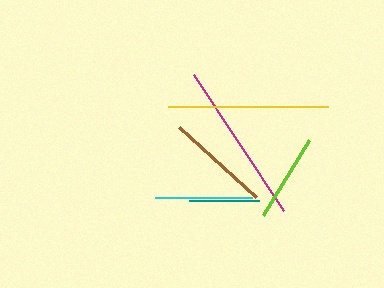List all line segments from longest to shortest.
From longest to shortest: magenta, yellow, brown, cyan, lime, teal.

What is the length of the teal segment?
The teal segment is approximately 70 pixels long.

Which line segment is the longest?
The magenta line is the longest at approximately 164 pixels.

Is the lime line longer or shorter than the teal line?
The lime line is longer than the teal line.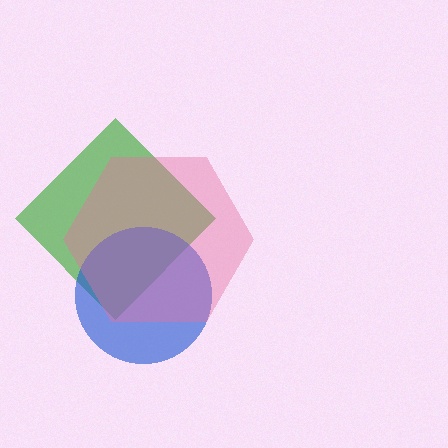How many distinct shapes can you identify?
There are 3 distinct shapes: a green diamond, a blue circle, a pink hexagon.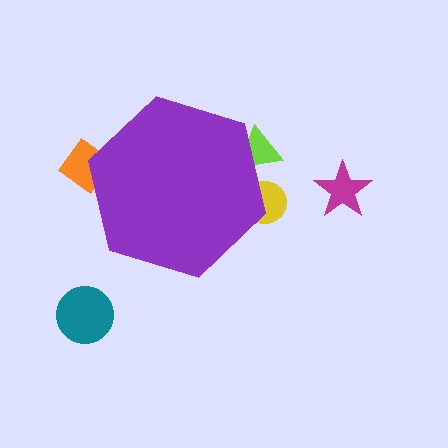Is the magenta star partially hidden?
No, the magenta star is fully visible.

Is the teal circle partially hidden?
No, the teal circle is fully visible.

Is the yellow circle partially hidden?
Yes, the yellow circle is partially hidden behind the purple hexagon.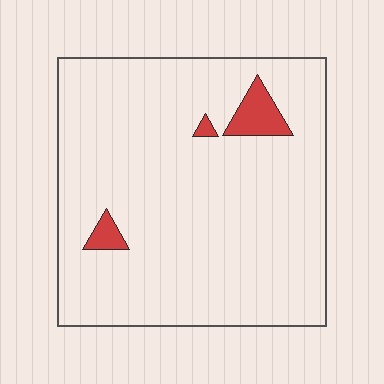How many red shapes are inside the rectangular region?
3.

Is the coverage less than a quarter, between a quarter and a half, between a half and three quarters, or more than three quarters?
Less than a quarter.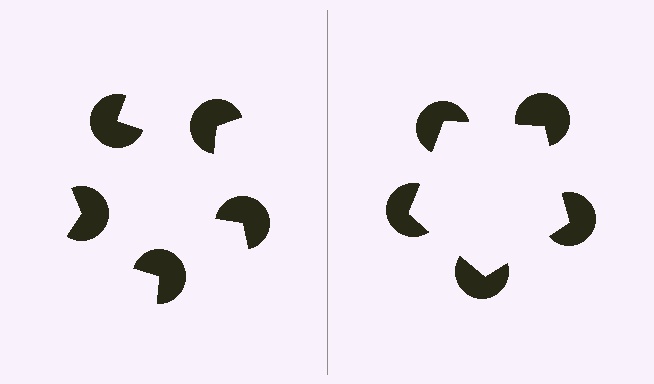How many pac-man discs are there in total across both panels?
10 — 5 on each side.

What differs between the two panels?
The pac-man discs are positioned identically on both sides; only the wedge orientations differ. On the right they align to a pentagon; on the left they are misaligned.